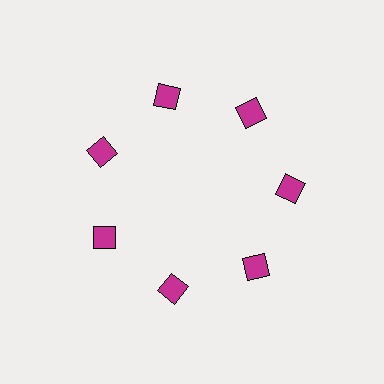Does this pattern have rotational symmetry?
Yes, this pattern has 7-fold rotational symmetry. It looks the same after rotating 51 degrees around the center.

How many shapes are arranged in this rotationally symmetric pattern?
There are 7 shapes, arranged in 7 groups of 1.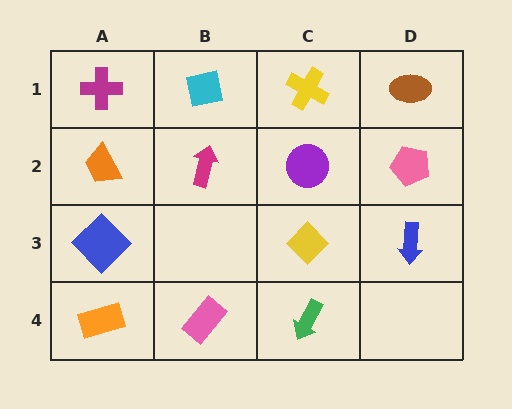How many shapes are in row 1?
4 shapes.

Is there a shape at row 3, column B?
No, that cell is empty.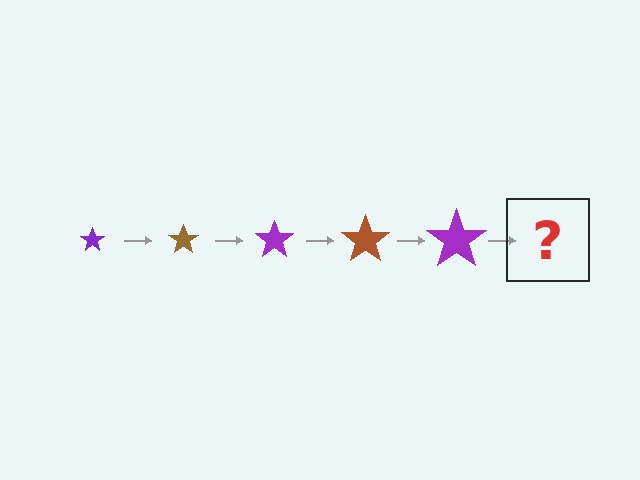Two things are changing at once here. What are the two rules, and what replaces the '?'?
The two rules are that the star grows larger each step and the color cycles through purple and brown. The '?' should be a brown star, larger than the previous one.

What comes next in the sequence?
The next element should be a brown star, larger than the previous one.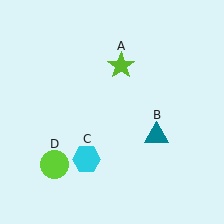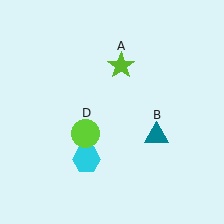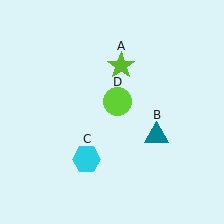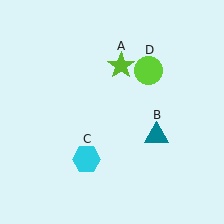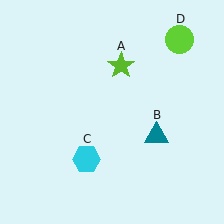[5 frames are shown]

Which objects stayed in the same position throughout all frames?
Lime star (object A) and teal triangle (object B) and cyan hexagon (object C) remained stationary.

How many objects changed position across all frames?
1 object changed position: lime circle (object D).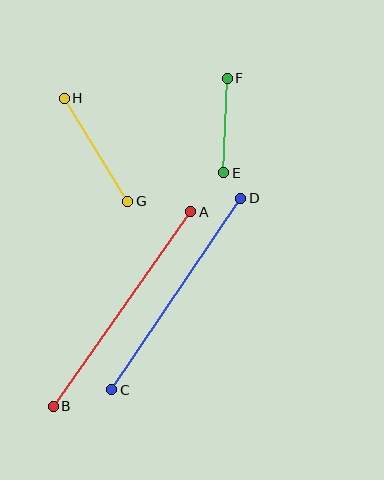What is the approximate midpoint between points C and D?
The midpoint is at approximately (176, 294) pixels.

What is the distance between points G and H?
The distance is approximately 121 pixels.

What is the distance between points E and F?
The distance is approximately 95 pixels.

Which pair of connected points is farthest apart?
Points A and B are farthest apart.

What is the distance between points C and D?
The distance is approximately 230 pixels.